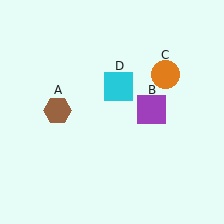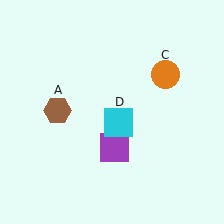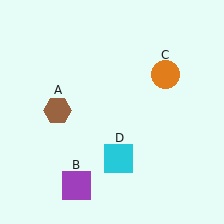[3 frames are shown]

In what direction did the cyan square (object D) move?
The cyan square (object D) moved down.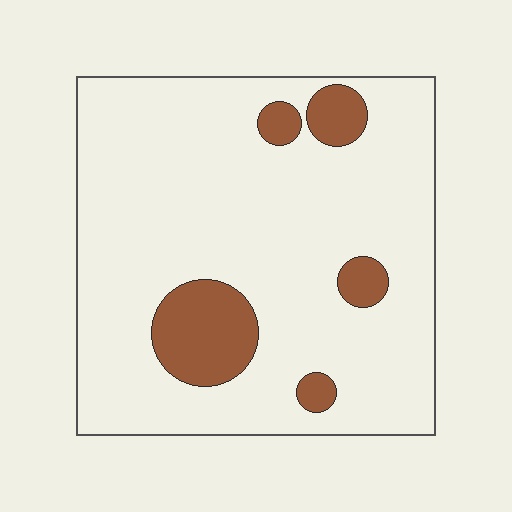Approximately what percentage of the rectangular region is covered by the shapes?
Approximately 15%.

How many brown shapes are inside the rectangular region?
5.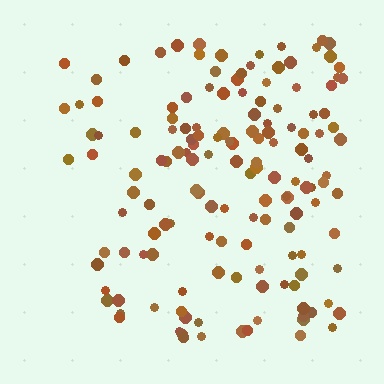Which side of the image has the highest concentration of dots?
The right.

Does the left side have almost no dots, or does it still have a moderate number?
Still a moderate number, just noticeably fewer than the right.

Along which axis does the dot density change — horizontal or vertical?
Horizontal.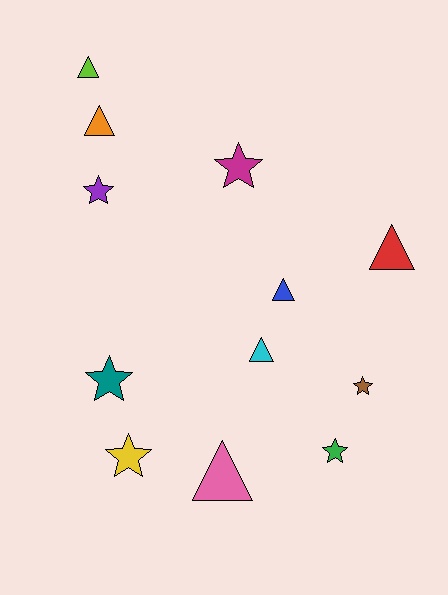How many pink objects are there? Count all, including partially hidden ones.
There is 1 pink object.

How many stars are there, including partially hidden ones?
There are 6 stars.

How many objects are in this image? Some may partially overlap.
There are 12 objects.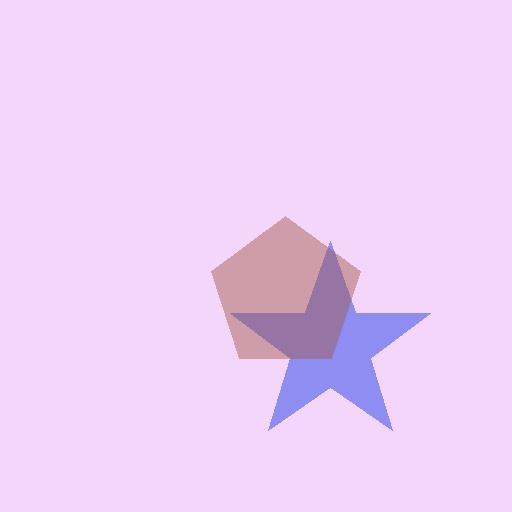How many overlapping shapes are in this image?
There are 2 overlapping shapes in the image.